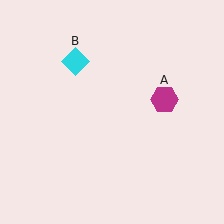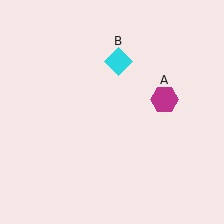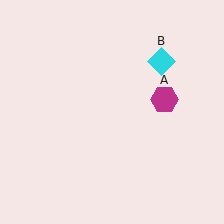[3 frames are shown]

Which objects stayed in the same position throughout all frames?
Magenta hexagon (object A) remained stationary.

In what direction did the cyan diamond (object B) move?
The cyan diamond (object B) moved right.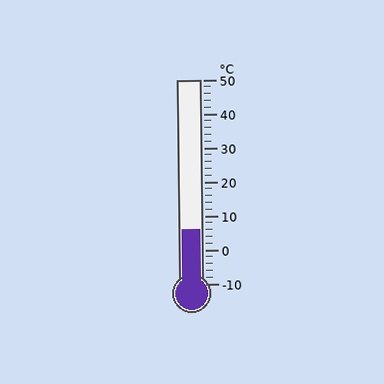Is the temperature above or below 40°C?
The temperature is below 40°C.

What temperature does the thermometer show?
The thermometer shows approximately 6°C.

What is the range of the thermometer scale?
The thermometer scale ranges from -10°C to 50°C.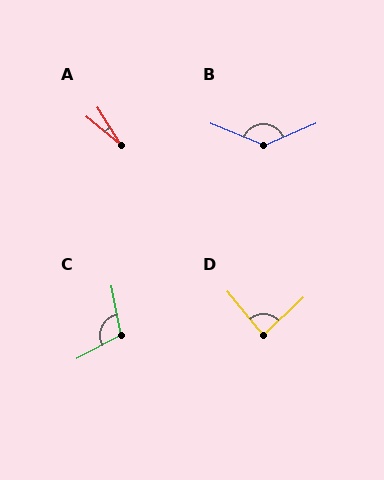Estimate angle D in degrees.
Approximately 85 degrees.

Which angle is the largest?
B, at approximately 135 degrees.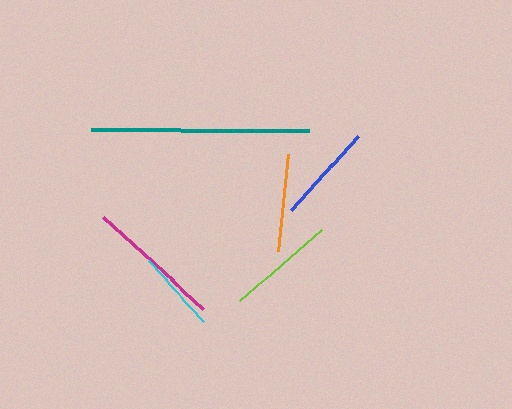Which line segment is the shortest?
The cyan line is the shortest at approximately 81 pixels.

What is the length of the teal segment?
The teal segment is approximately 218 pixels long.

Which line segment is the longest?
The teal line is the longest at approximately 218 pixels.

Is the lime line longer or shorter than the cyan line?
The lime line is longer than the cyan line.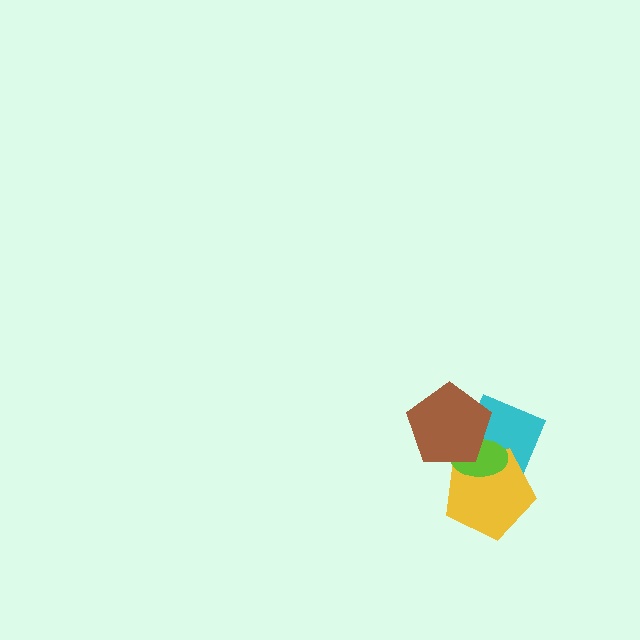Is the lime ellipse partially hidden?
Yes, it is partially covered by another shape.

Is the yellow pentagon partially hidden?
Yes, it is partially covered by another shape.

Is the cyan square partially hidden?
Yes, it is partially covered by another shape.